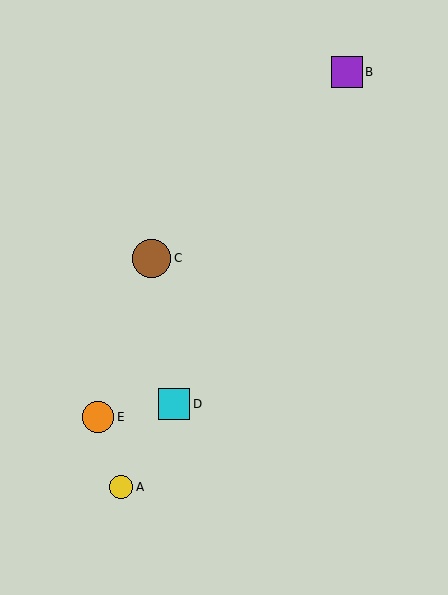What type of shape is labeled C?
Shape C is a brown circle.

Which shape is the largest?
The brown circle (labeled C) is the largest.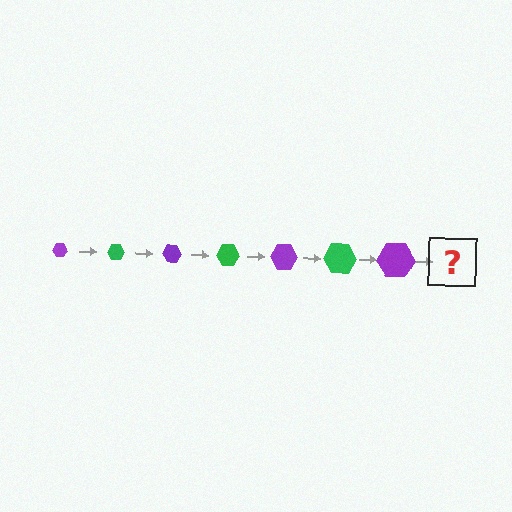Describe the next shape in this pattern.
It should be a green hexagon, larger than the previous one.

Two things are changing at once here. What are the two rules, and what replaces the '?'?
The two rules are that the hexagon grows larger each step and the color cycles through purple and green. The '?' should be a green hexagon, larger than the previous one.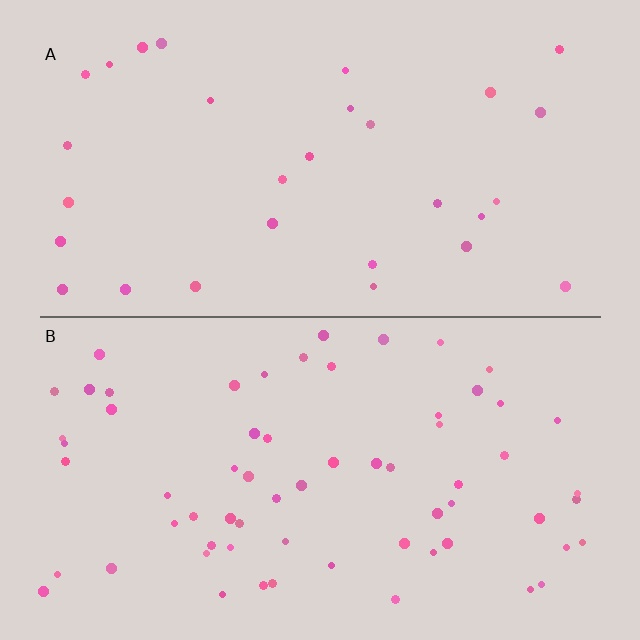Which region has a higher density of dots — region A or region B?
B (the bottom).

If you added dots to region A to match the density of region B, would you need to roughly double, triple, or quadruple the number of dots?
Approximately double.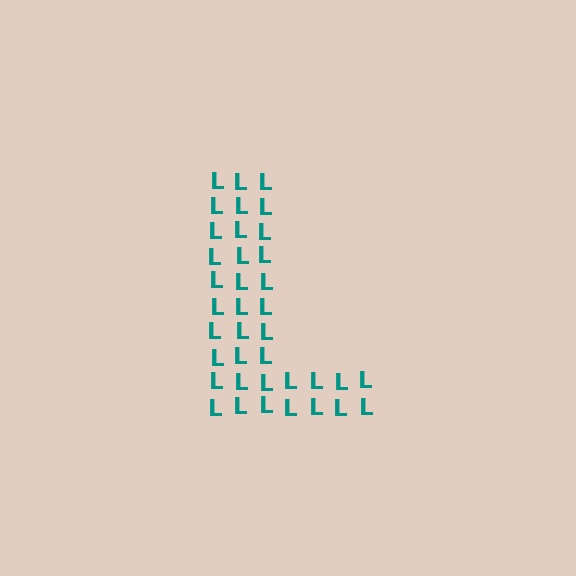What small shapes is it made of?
It is made of small letter L's.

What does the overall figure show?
The overall figure shows the letter L.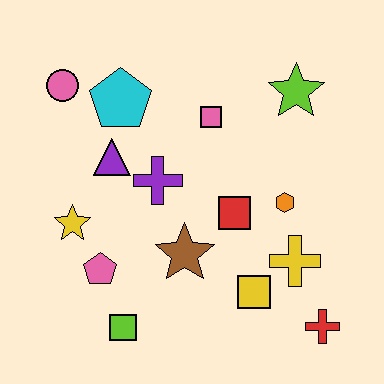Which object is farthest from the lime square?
The lime star is farthest from the lime square.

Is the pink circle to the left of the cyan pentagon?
Yes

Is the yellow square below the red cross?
No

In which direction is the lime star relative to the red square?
The lime star is above the red square.